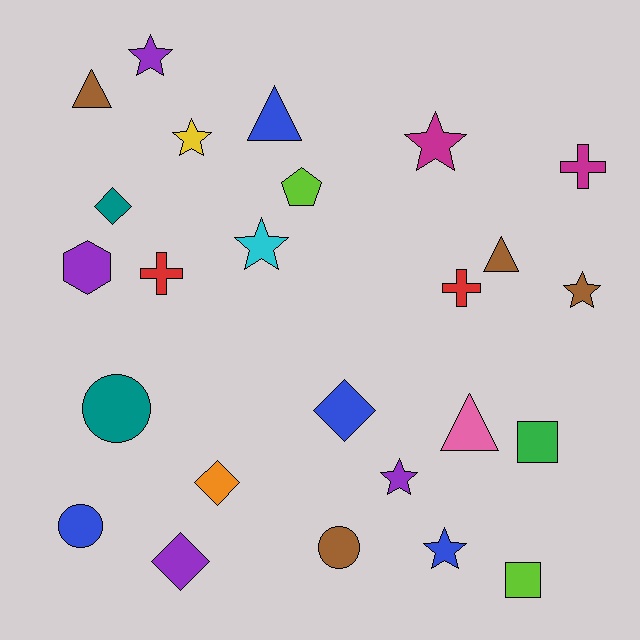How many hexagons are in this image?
There is 1 hexagon.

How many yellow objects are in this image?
There is 1 yellow object.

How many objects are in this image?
There are 25 objects.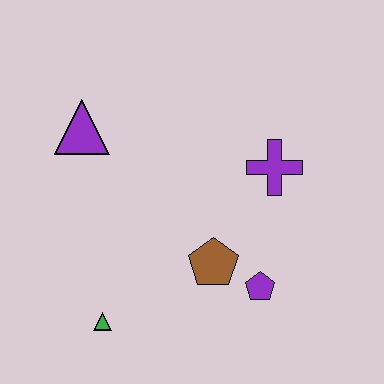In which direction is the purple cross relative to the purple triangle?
The purple cross is to the right of the purple triangle.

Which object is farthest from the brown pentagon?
The purple triangle is farthest from the brown pentagon.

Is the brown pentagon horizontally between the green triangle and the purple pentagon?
Yes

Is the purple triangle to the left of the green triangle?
Yes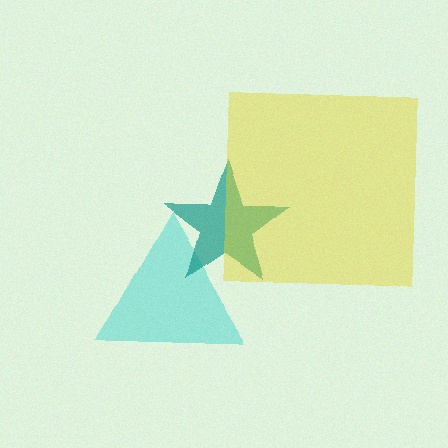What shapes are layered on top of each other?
The layered shapes are: a cyan triangle, a teal star, a yellow square.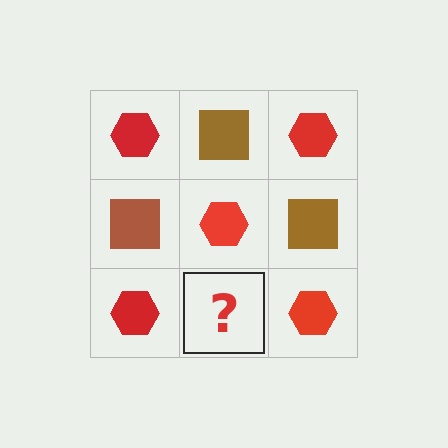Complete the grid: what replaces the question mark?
The question mark should be replaced with a brown square.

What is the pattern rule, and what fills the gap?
The rule is that it alternates red hexagon and brown square in a checkerboard pattern. The gap should be filled with a brown square.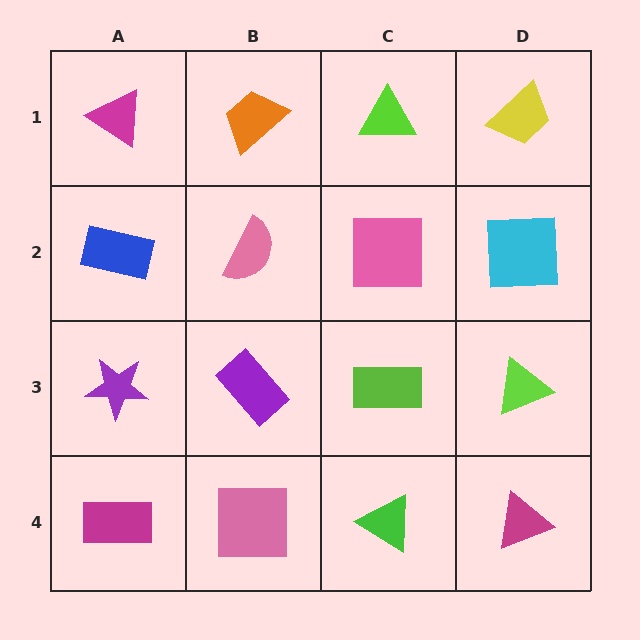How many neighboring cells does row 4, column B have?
3.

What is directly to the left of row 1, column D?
A lime triangle.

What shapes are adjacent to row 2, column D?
A yellow trapezoid (row 1, column D), a lime triangle (row 3, column D), a pink square (row 2, column C).